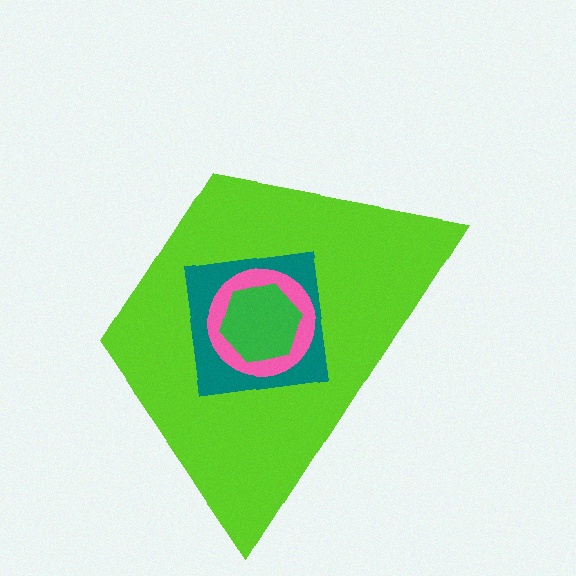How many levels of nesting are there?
4.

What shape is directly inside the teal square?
The pink circle.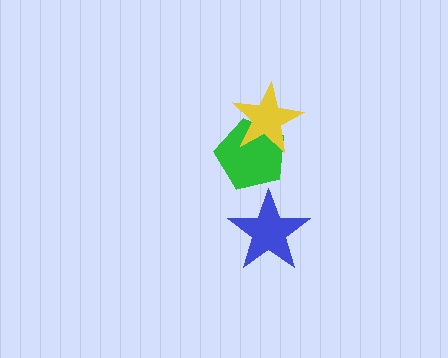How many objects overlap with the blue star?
0 objects overlap with the blue star.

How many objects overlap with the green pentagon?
1 object overlaps with the green pentagon.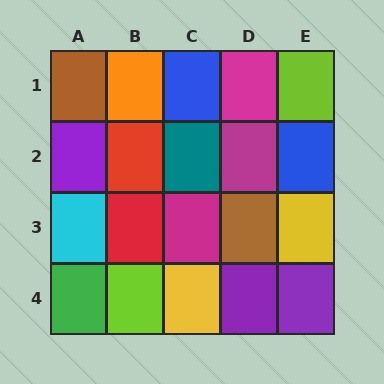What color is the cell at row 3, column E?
Yellow.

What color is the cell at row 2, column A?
Purple.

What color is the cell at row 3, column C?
Magenta.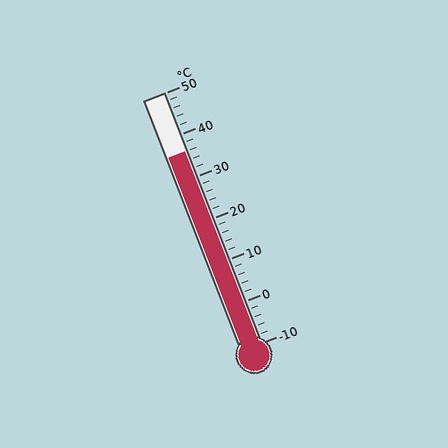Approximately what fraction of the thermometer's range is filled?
The thermometer is filled to approximately 75% of its range.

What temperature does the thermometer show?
The thermometer shows approximately 36°C.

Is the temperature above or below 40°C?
The temperature is below 40°C.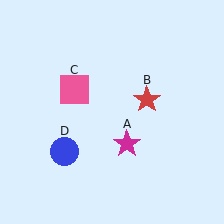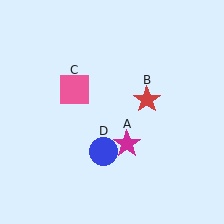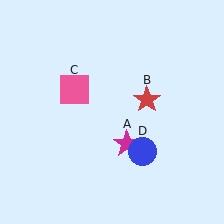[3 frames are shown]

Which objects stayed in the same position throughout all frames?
Magenta star (object A) and red star (object B) and pink square (object C) remained stationary.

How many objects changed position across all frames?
1 object changed position: blue circle (object D).